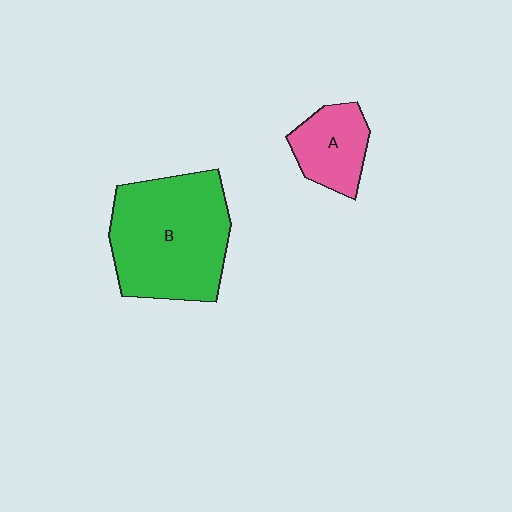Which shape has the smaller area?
Shape A (pink).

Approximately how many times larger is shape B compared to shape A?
Approximately 2.5 times.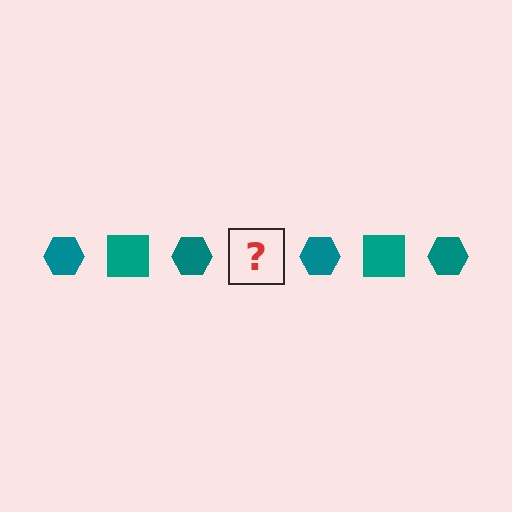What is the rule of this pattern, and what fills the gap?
The rule is that the pattern cycles through hexagon, square shapes in teal. The gap should be filled with a teal square.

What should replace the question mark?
The question mark should be replaced with a teal square.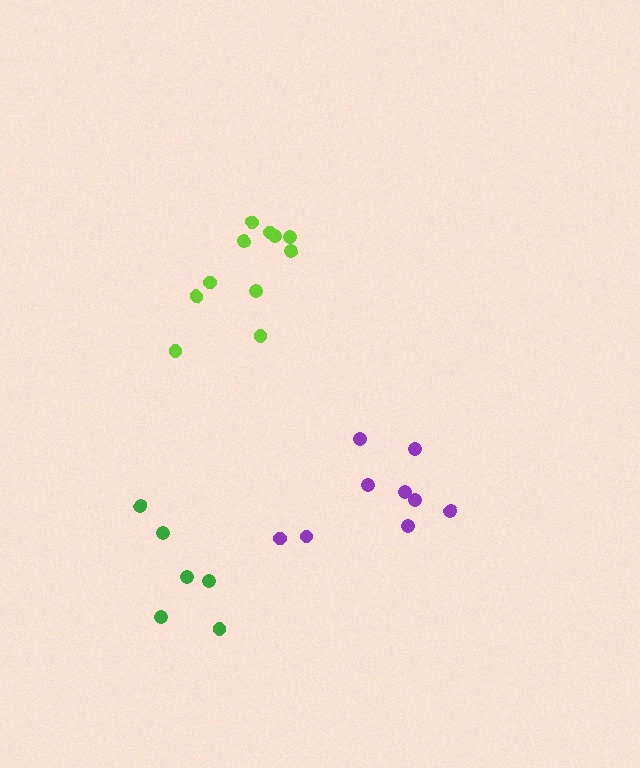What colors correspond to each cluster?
The clusters are colored: lime, purple, green.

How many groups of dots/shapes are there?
There are 3 groups.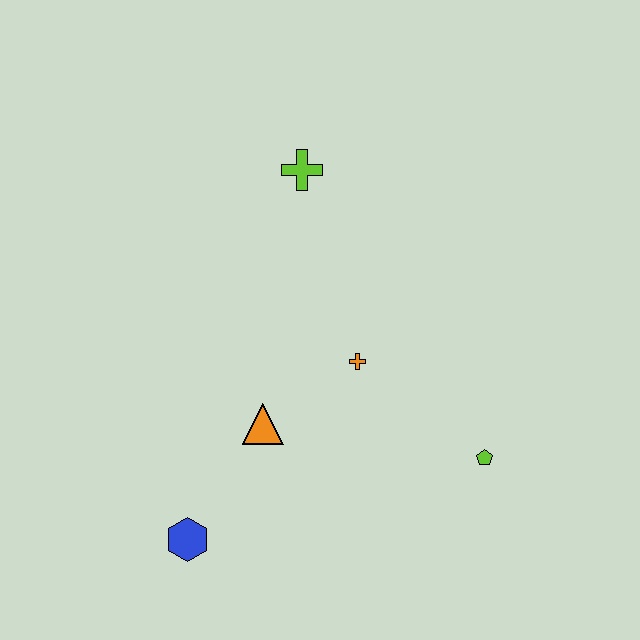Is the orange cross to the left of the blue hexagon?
No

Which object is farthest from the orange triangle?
The lime cross is farthest from the orange triangle.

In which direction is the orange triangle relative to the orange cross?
The orange triangle is to the left of the orange cross.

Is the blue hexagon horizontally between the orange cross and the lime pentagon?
No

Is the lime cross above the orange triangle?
Yes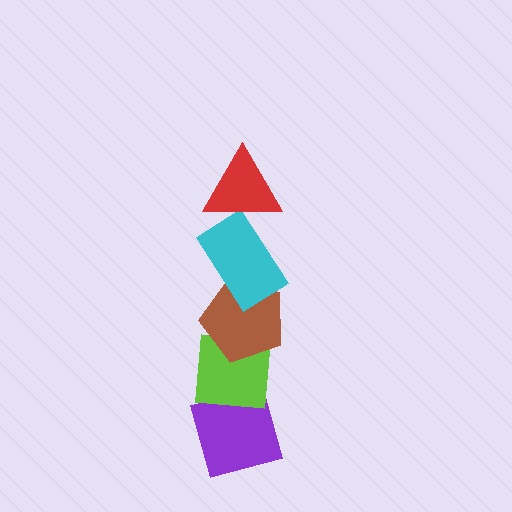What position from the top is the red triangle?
The red triangle is 1st from the top.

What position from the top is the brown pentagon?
The brown pentagon is 3rd from the top.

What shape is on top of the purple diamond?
The lime square is on top of the purple diamond.